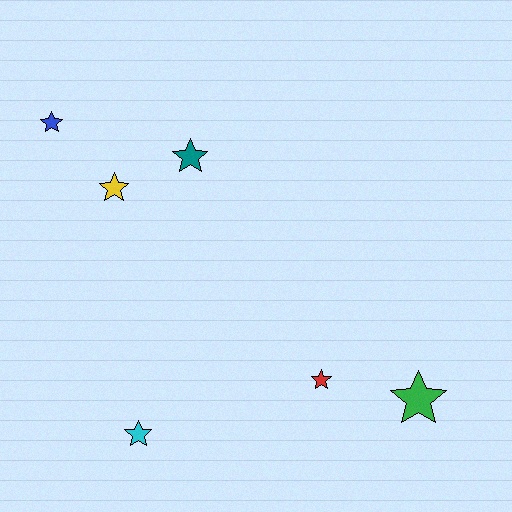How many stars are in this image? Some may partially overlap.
There are 6 stars.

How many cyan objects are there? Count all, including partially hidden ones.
There is 1 cyan object.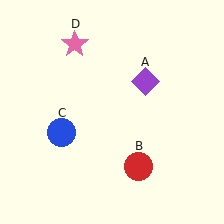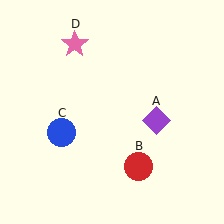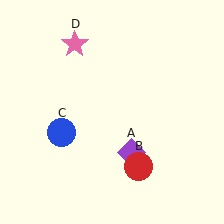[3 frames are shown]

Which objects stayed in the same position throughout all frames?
Red circle (object B) and blue circle (object C) and pink star (object D) remained stationary.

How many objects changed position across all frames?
1 object changed position: purple diamond (object A).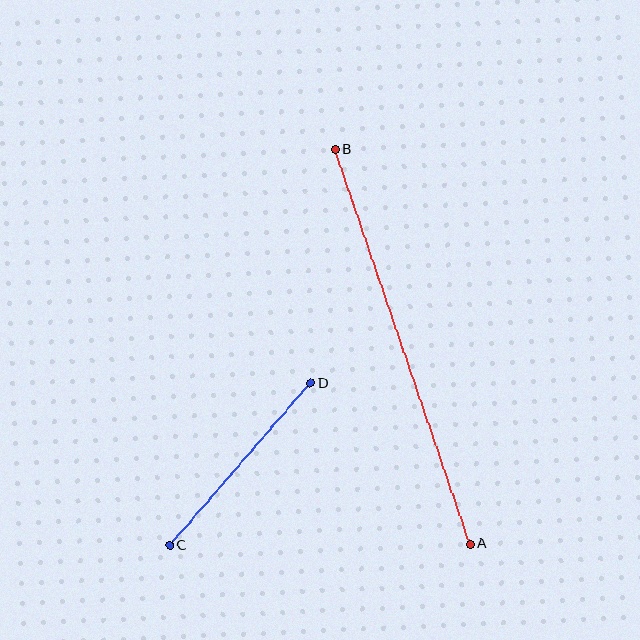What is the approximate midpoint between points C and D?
The midpoint is at approximately (240, 464) pixels.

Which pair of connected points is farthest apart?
Points A and B are farthest apart.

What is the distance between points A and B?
The distance is approximately 417 pixels.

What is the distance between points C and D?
The distance is approximately 215 pixels.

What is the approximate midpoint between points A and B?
The midpoint is at approximately (402, 347) pixels.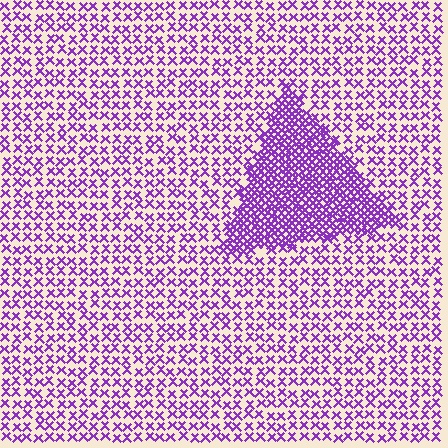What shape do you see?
I see a triangle.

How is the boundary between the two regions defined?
The boundary is defined by a change in element density (approximately 2.6x ratio). All elements are the same color, size, and shape.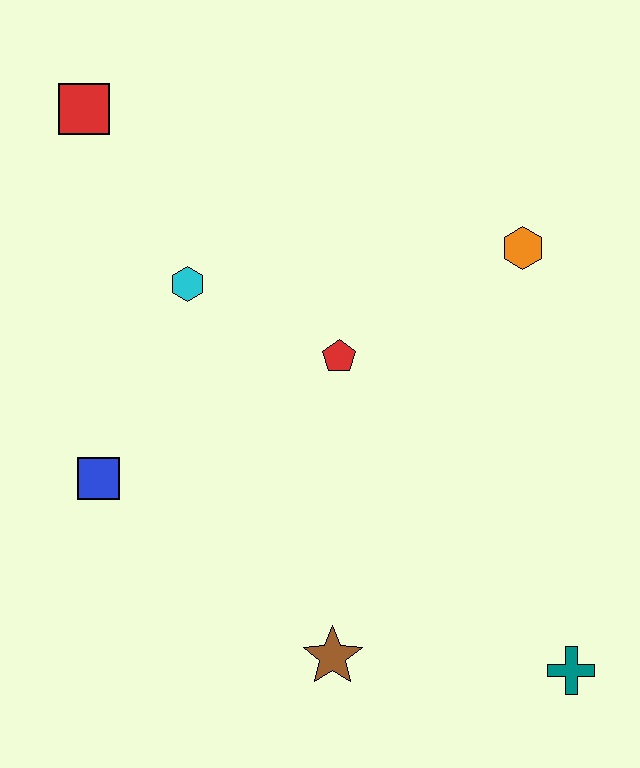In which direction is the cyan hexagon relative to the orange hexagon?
The cyan hexagon is to the left of the orange hexagon.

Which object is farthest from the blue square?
The teal cross is farthest from the blue square.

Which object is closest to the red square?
The cyan hexagon is closest to the red square.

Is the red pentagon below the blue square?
No